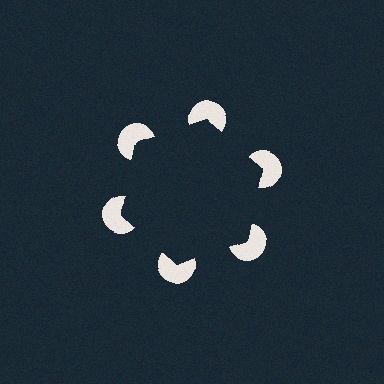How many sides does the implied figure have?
6 sides.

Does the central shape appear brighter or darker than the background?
It typically appears slightly darker than the background, even though no actual brightness change is drawn.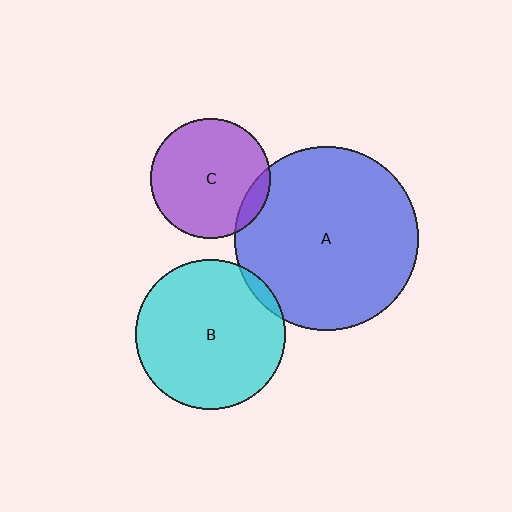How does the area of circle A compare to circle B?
Approximately 1.5 times.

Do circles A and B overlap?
Yes.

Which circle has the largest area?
Circle A (blue).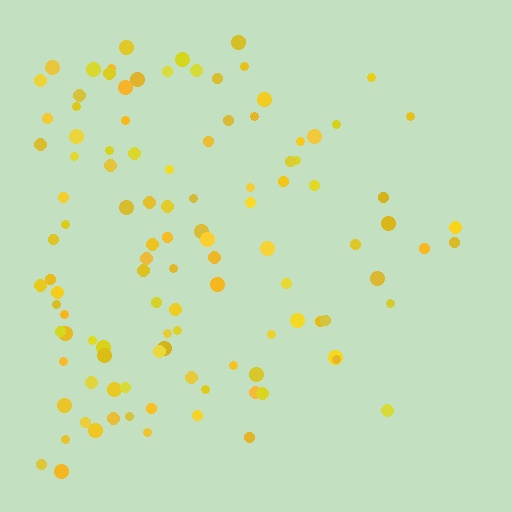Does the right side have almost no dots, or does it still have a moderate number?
Still a moderate number, just noticeably fewer than the left.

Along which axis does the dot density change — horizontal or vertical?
Horizontal.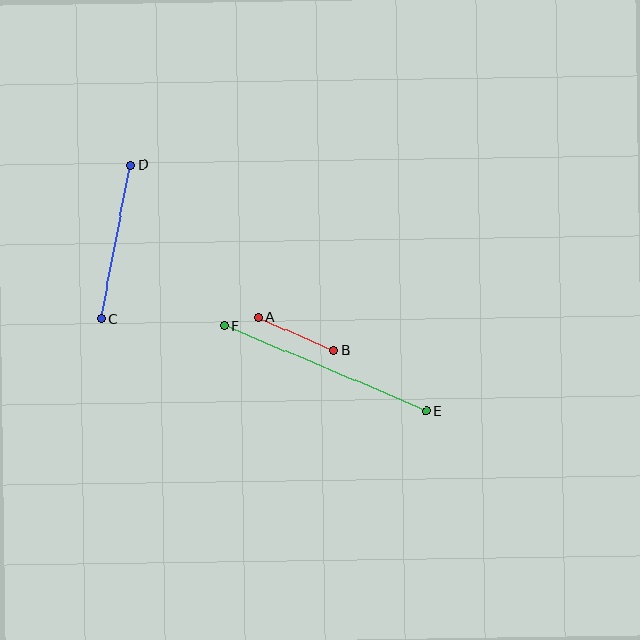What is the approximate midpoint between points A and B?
The midpoint is at approximately (296, 334) pixels.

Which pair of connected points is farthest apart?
Points E and F are farthest apart.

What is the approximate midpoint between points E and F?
The midpoint is at approximately (325, 369) pixels.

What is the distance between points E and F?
The distance is approximately 219 pixels.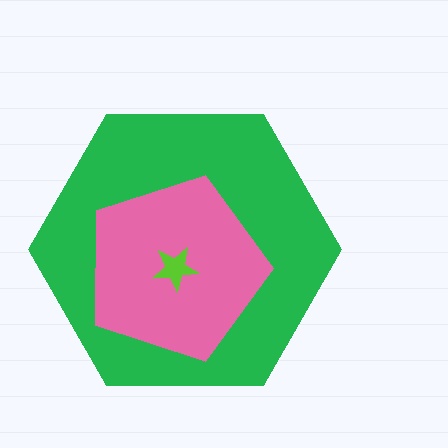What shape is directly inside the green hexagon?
The pink pentagon.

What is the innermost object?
The lime star.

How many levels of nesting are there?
3.